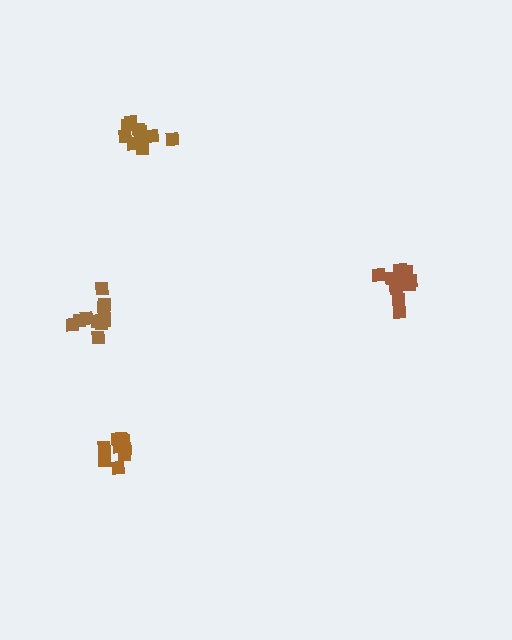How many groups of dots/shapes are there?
There are 4 groups.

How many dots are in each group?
Group 1: 10 dots, Group 2: 11 dots, Group 3: 11 dots, Group 4: 10 dots (42 total).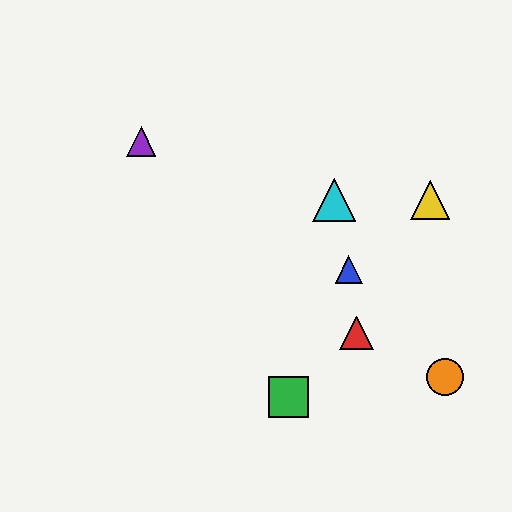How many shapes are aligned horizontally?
2 shapes (the yellow triangle, the cyan triangle) are aligned horizontally.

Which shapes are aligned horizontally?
The yellow triangle, the cyan triangle are aligned horizontally.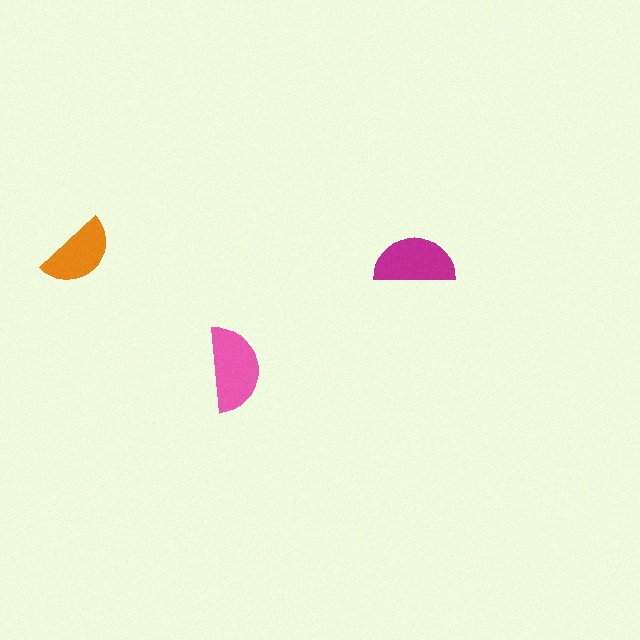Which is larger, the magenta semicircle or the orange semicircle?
The magenta one.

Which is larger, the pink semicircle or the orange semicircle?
The pink one.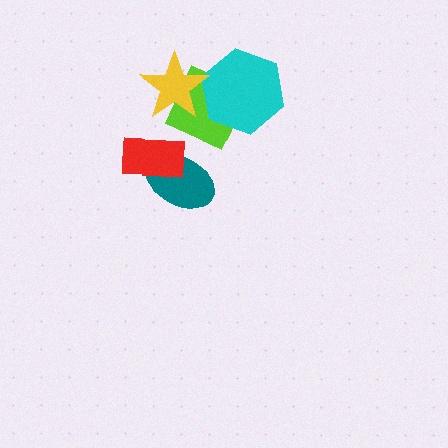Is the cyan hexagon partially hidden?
Yes, it is partially covered by another shape.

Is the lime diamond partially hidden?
Yes, it is partially covered by another shape.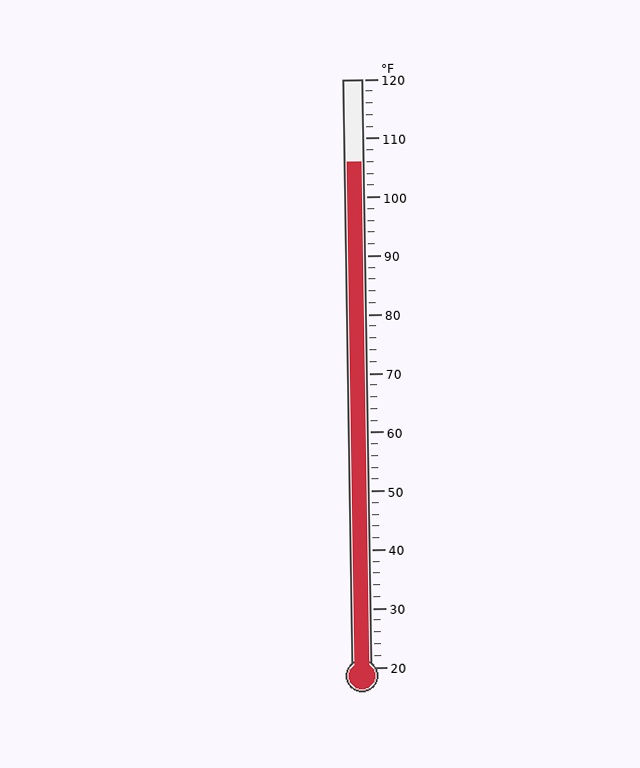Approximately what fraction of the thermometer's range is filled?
The thermometer is filled to approximately 85% of its range.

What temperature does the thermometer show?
The thermometer shows approximately 106°F.